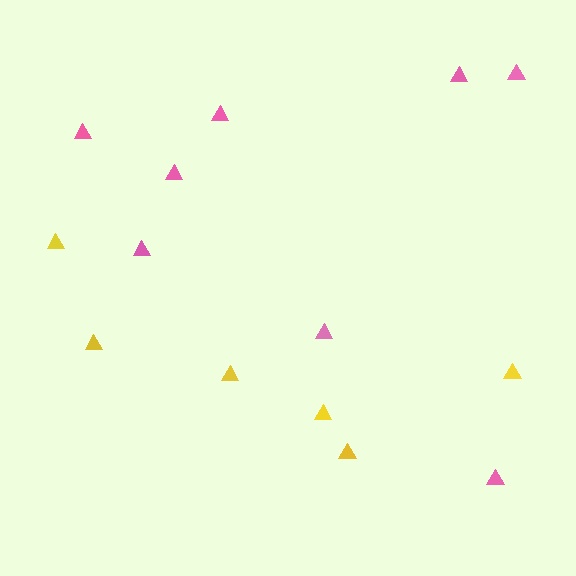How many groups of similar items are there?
There are 2 groups: one group of pink triangles (8) and one group of yellow triangles (6).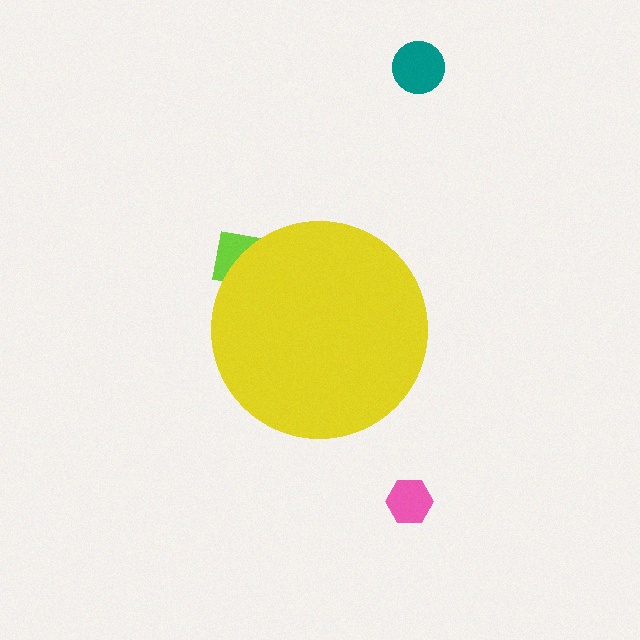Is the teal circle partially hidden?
No, the teal circle is fully visible.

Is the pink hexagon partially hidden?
No, the pink hexagon is fully visible.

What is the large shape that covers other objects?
A yellow circle.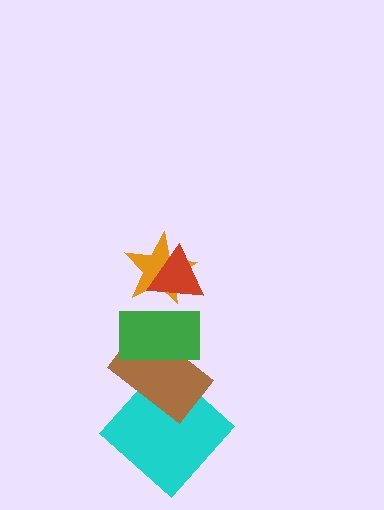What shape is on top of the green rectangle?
The orange star is on top of the green rectangle.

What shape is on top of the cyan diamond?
The brown rectangle is on top of the cyan diamond.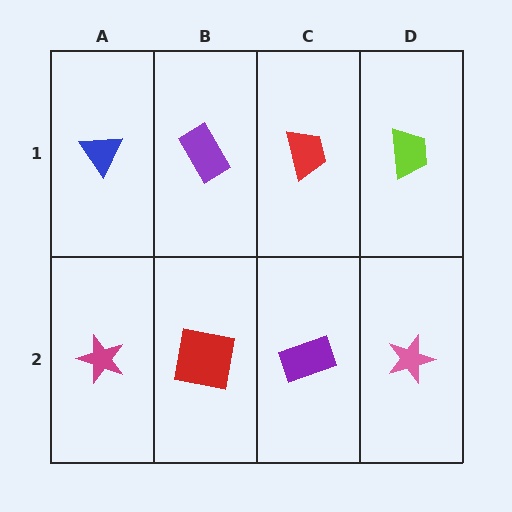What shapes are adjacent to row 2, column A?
A blue triangle (row 1, column A), a red square (row 2, column B).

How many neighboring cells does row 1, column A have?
2.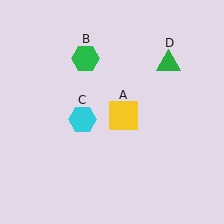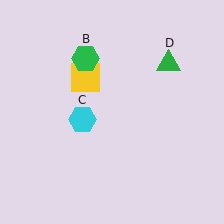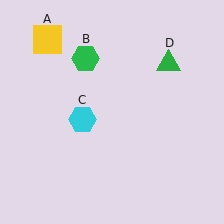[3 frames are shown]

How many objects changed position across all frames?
1 object changed position: yellow square (object A).